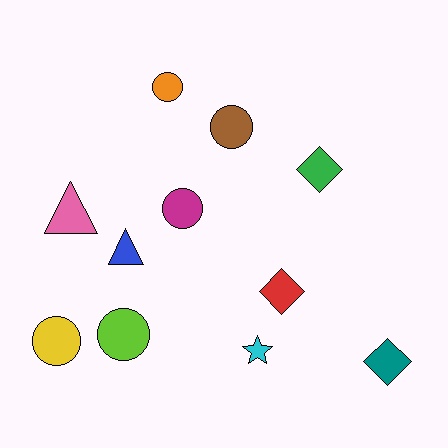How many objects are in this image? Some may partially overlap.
There are 11 objects.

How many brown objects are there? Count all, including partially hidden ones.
There is 1 brown object.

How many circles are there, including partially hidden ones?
There are 5 circles.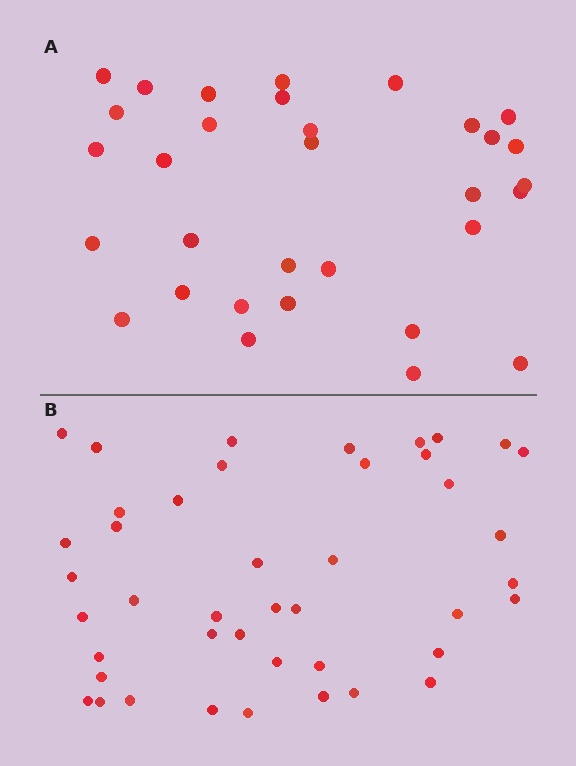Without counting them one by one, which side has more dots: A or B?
Region B (the bottom region) has more dots.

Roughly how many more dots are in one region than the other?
Region B has roughly 12 or so more dots than region A.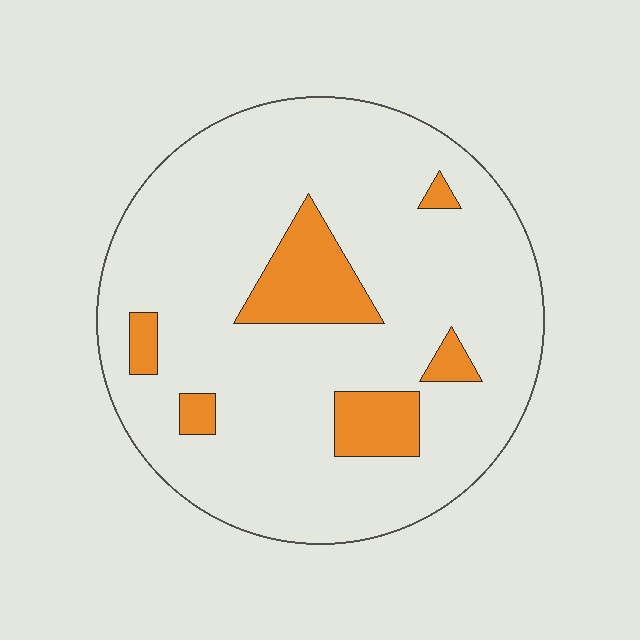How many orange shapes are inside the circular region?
6.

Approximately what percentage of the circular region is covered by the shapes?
Approximately 15%.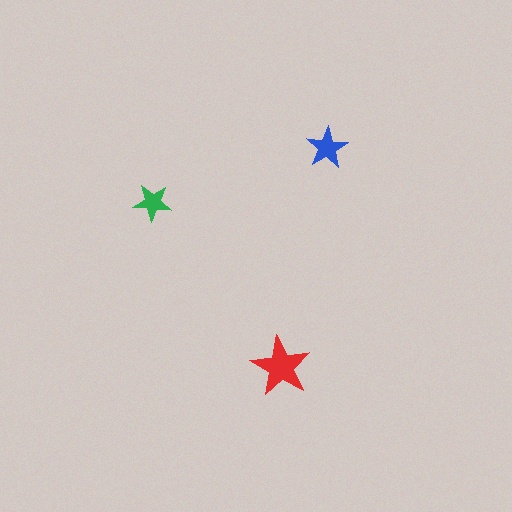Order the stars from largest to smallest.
the red one, the blue one, the green one.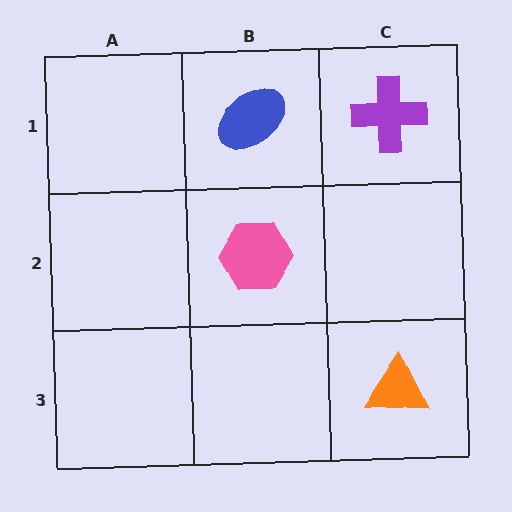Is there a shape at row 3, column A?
No, that cell is empty.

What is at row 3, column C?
An orange triangle.